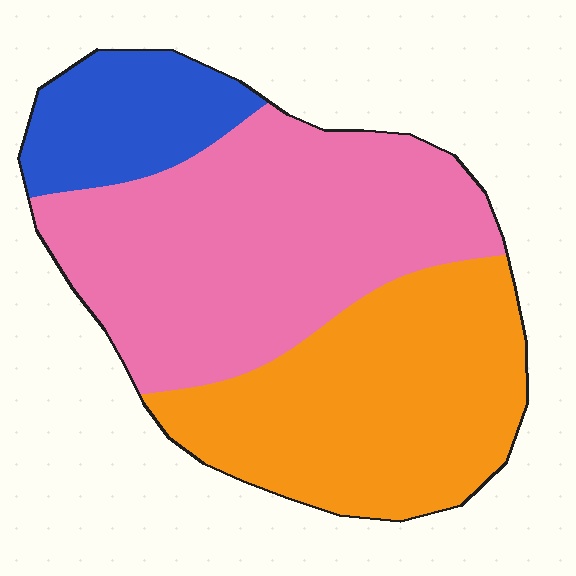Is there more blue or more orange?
Orange.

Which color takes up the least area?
Blue, at roughly 15%.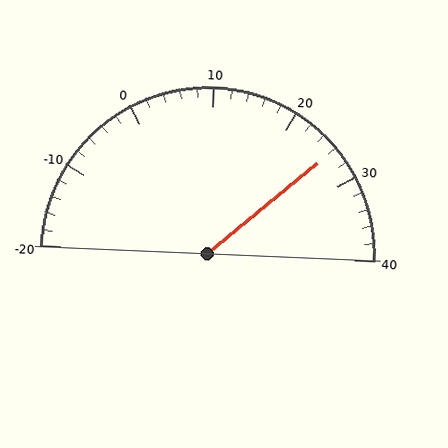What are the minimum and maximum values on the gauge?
The gauge ranges from -20 to 40.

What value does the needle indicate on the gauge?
The needle indicates approximately 26.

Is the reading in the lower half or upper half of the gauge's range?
The reading is in the upper half of the range (-20 to 40).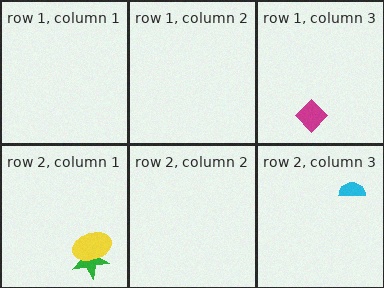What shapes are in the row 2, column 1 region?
The green star, the yellow ellipse.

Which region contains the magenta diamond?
The row 1, column 3 region.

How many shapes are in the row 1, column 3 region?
1.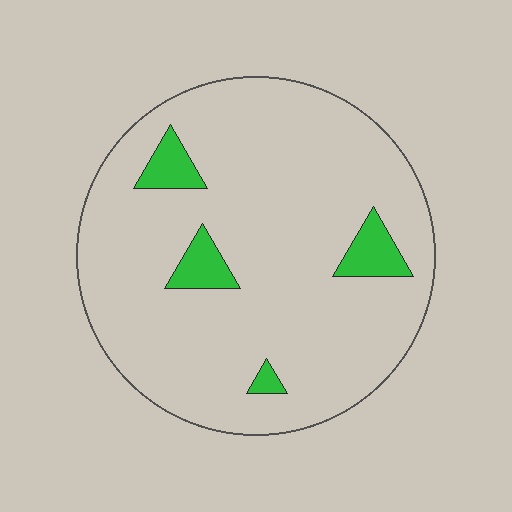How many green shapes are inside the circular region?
4.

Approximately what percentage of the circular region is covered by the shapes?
Approximately 10%.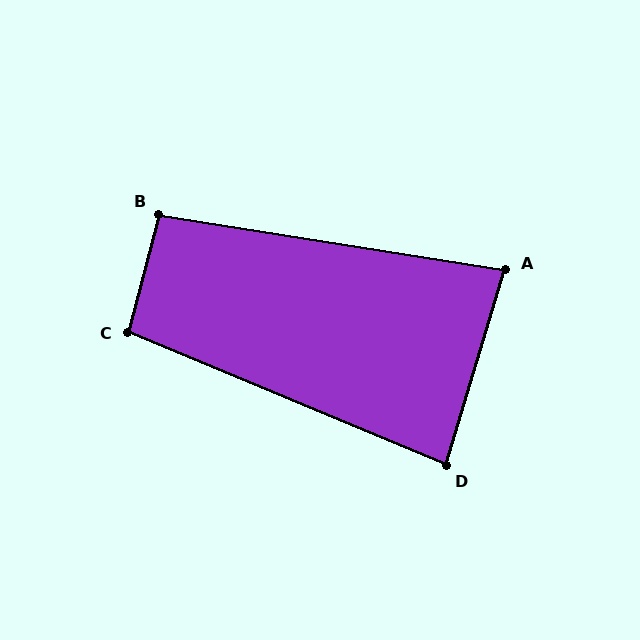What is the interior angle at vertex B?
Approximately 96 degrees (obtuse).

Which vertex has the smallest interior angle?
A, at approximately 82 degrees.